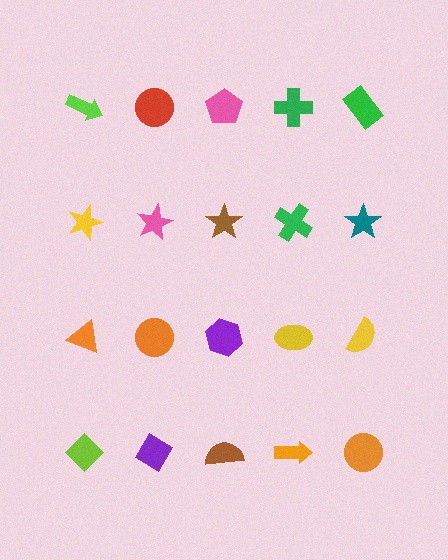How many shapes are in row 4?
5 shapes.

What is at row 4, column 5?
An orange circle.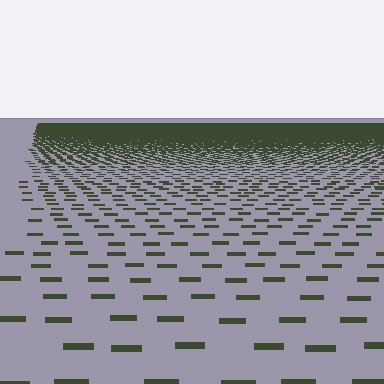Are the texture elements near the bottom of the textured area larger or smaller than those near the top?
Larger. Near the bottom, elements are closer to the viewer and appear at a bigger on-screen size.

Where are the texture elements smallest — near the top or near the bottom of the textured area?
Near the top.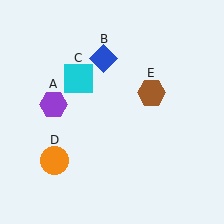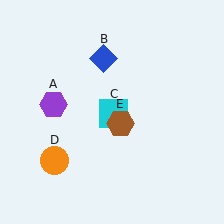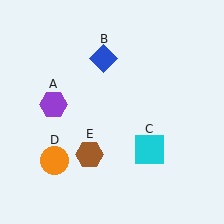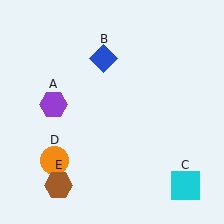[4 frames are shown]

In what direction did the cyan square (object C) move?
The cyan square (object C) moved down and to the right.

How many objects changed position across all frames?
2 objects changed position: cyan square (object C), brown hexagon (object E).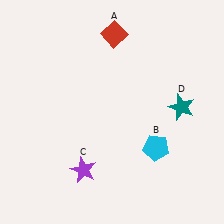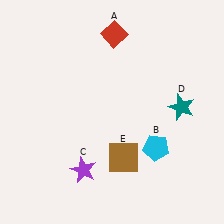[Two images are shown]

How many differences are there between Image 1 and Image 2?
There is 1 difference between the two images.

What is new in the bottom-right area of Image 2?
A brown square (E) was added in the bottom-right area of Image 2.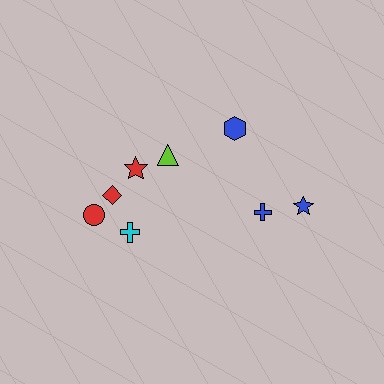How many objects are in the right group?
There are 3 objects.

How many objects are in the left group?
There are 5 objects.